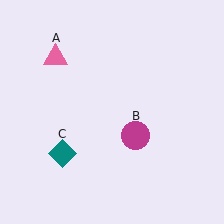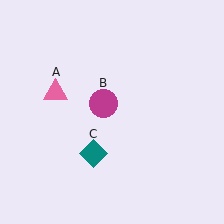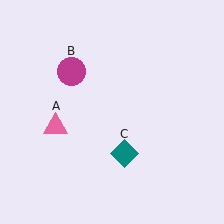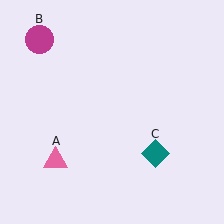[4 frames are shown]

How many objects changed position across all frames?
3 objects changed position: pink triangle (object A), magenta circle (object B), teal diamond (object C).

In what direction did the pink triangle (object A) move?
The pink triangle (object A) moved down.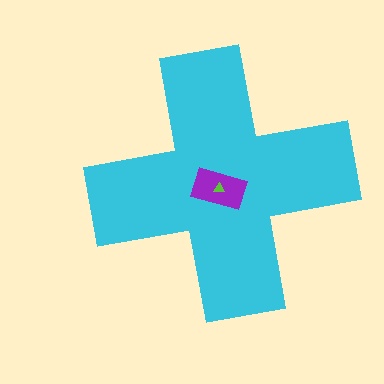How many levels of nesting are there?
3.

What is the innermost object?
The lime triangle.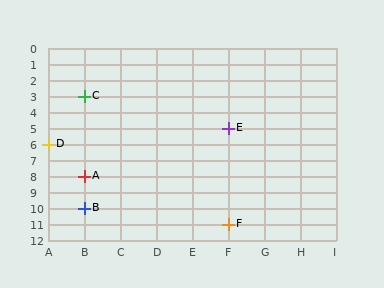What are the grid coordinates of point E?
Point E is at grid coordinates (F, 5).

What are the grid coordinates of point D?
Point D is at grid coordinates (A, 6).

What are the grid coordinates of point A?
Point A is at grid coordinates (B, 8).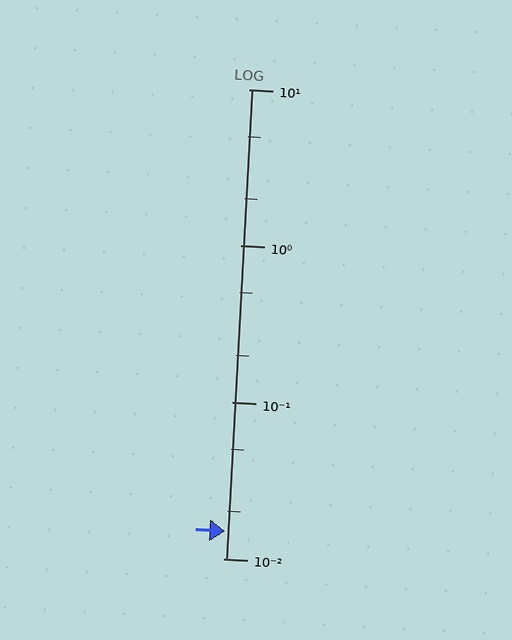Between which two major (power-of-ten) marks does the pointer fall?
The pointer is between 0.01 and 0.1.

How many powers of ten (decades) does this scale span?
The scale spans 3 decades, from 0.01 to 10.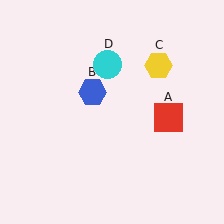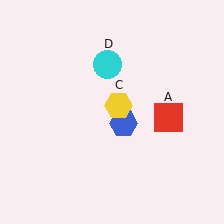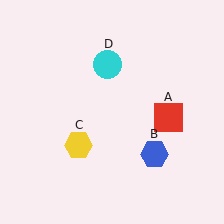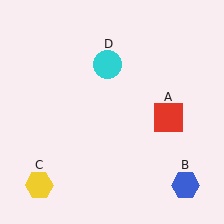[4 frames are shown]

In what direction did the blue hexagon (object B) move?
The blue hexagon (object B) moved down and to the right.